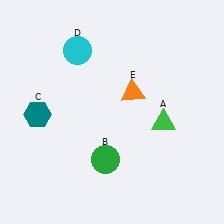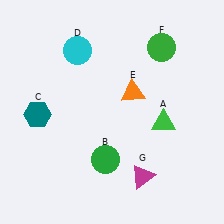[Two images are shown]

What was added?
A green circle (F), a magenta triangle (G) were added in Image 2.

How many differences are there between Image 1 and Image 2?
There are 2 differences between the two images.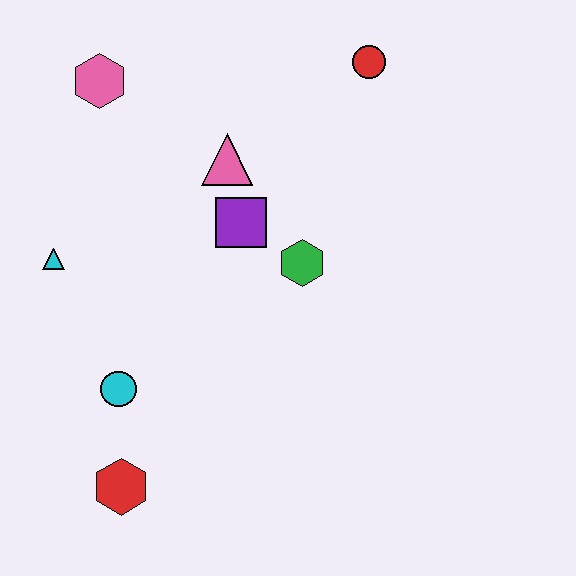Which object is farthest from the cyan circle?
The red circle is farthest from the cyan circle.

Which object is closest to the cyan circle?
The red hexagon is closest to the cyan circle.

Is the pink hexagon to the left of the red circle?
Yes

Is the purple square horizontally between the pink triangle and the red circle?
Yes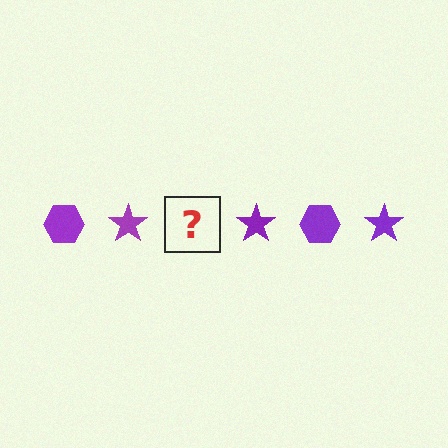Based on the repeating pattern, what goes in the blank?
The blank should be a purple hexagon.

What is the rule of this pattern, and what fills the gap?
The rule is that the pattern cycles through hexagon, star shapes in purple. The gap should be filled with a purple hexagon.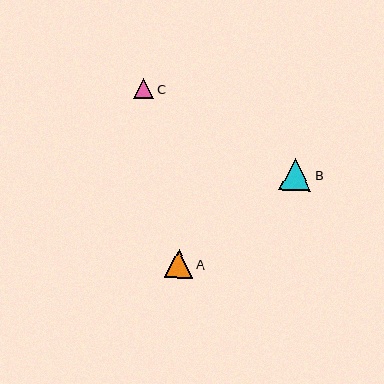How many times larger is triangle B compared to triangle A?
Triangle B is approximately 1.1 times the size of triangle A.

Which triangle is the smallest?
Triangle C is the smallest with a size of approximately 20 pixels.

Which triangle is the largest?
Triangle B is the largest with a size of approximately 32 pixels.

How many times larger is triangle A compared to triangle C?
Triangle A is approximately 1.4 times the size of triangle C.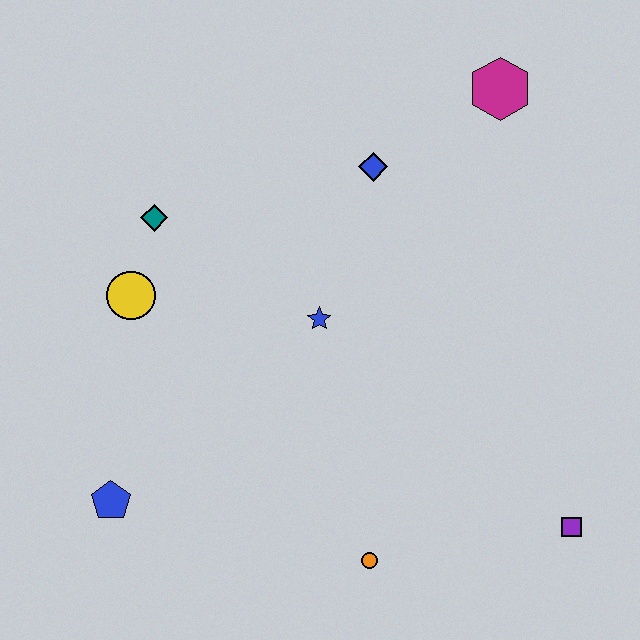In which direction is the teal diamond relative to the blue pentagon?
The teal diamond is above the blue pentagon.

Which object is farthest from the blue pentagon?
The magenta hexagon is farthest from the blue pentagon.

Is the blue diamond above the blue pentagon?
Yes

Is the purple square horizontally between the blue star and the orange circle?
No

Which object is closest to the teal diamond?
The yellow circle is closest to the teal diamond.